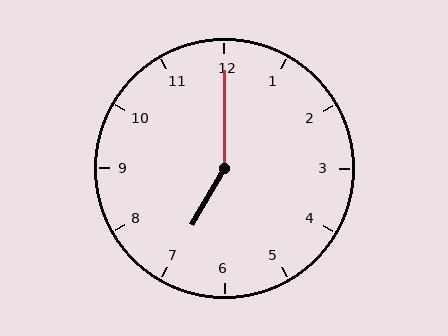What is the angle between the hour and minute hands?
Approximately 150 degrees.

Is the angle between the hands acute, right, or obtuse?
It is obtuse.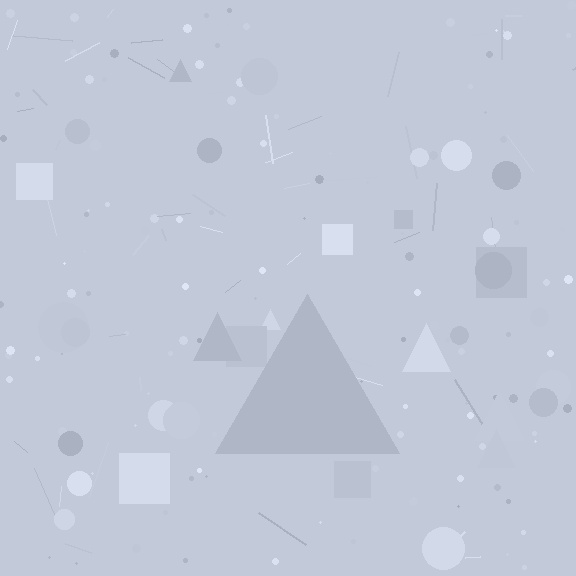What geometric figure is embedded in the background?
A triangle is embedded in the background.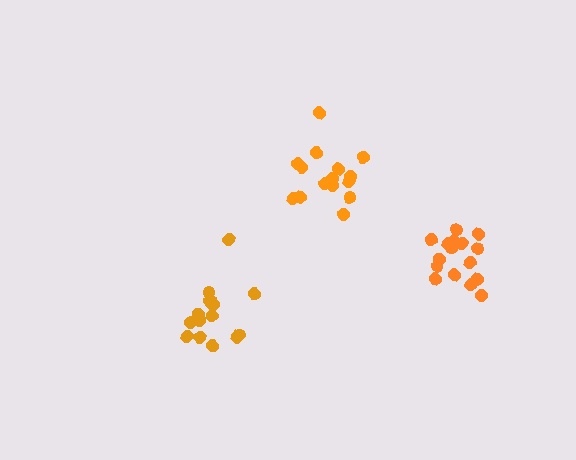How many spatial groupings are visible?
There are 3 spatial groupings.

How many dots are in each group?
Group 1: 15 dots, Group 2: 15 dots, Group 3: 16 dots (46 total).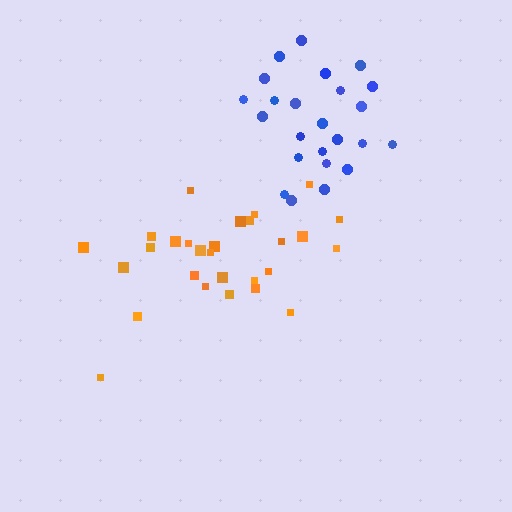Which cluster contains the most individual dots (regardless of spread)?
Orange (28).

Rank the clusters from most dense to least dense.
orange, blue.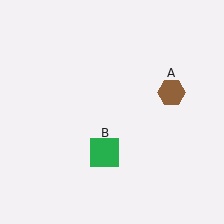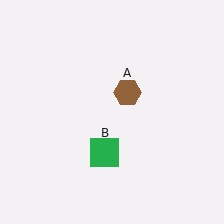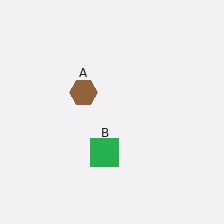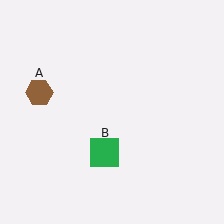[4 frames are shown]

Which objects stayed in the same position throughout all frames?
Green square (object B) remained stationary.